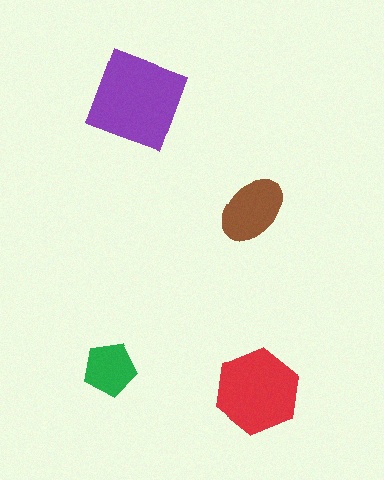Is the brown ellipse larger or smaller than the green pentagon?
Larger.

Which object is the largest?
The purple diamond.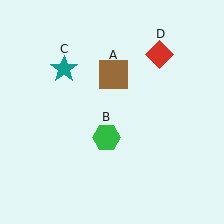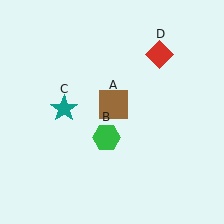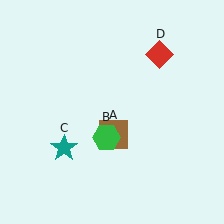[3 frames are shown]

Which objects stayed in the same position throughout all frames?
Green hexagon (object B) and red diamond (object D) remained stationary.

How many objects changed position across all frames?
2 objects changed position: brown square (object A), teal star (object C).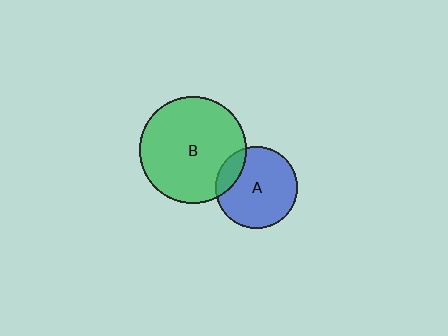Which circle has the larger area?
Circle B (green).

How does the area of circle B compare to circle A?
Approximately 1.7 times.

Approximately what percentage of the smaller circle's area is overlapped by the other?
Approximately 15%.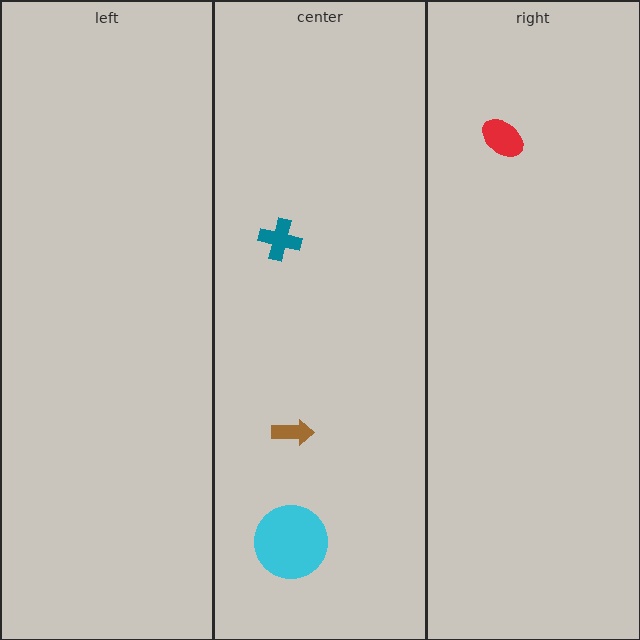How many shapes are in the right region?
1.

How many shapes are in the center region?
3.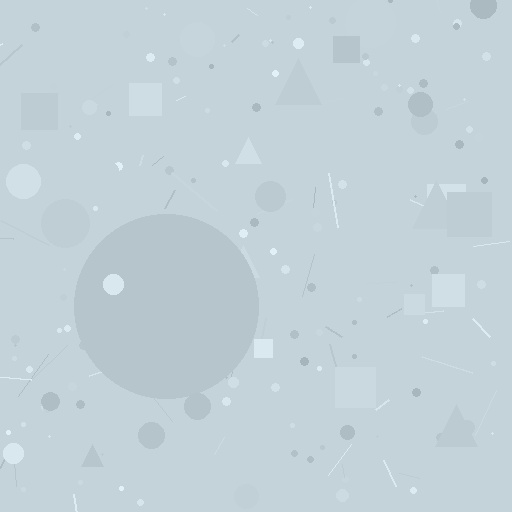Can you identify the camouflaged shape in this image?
The camouflaged shape is a circle.